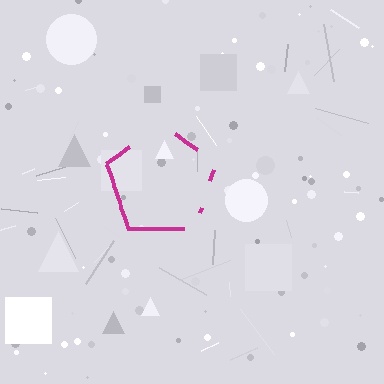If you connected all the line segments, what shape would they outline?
They would outline a pentagon.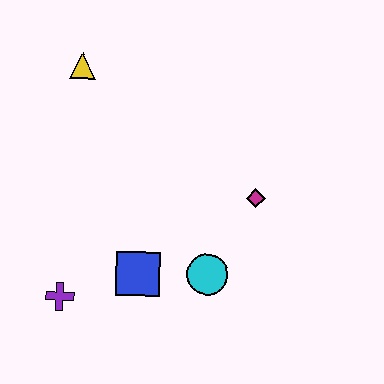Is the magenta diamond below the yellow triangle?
Yes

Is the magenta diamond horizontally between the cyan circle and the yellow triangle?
No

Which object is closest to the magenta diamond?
The cyan circle is closest to the magenta diamond.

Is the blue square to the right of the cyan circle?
No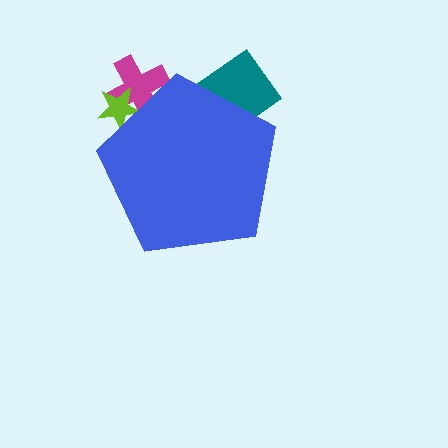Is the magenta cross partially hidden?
Yes, the magenta cross is partially hidden behind the blue pentagon.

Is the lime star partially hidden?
Yes, the lime star is partially hidden behind the blue pentagon.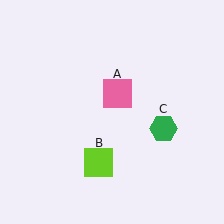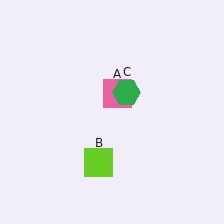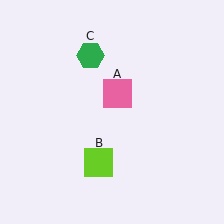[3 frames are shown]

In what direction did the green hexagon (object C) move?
The green hexagon (object C) moved up and to the left.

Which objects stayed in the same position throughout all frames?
Pink square (object A) and lime square (object B) remained stationary.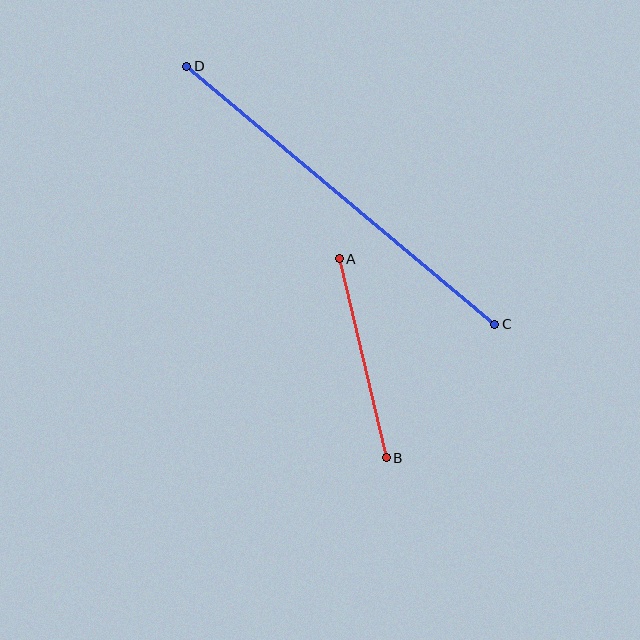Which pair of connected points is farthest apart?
Points C and D are farthest apart.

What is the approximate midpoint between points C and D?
The midpoint is at approximately (341, 195) pixels.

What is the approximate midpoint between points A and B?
The midpoint is at approximately (363, 358) pixels.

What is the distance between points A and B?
The distance is approximately 205 pixels.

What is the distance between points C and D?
The distance is approximately 402 pixels.